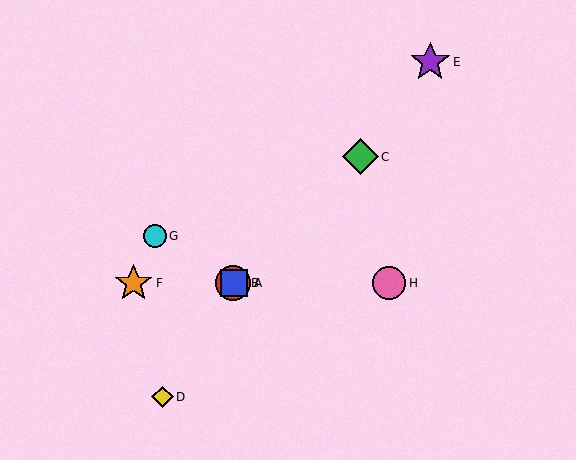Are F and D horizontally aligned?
No, F is at y≈283 and D is at y≈397.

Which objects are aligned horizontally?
Objects A, B, F, H are aligned horizontally.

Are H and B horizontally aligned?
Yes, both are at y≈283.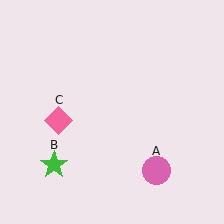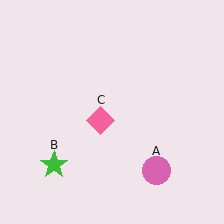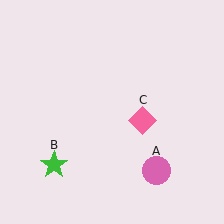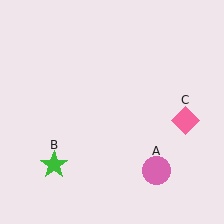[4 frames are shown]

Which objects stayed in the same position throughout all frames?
Pink circle (object A) and green star (object B) remained stationary.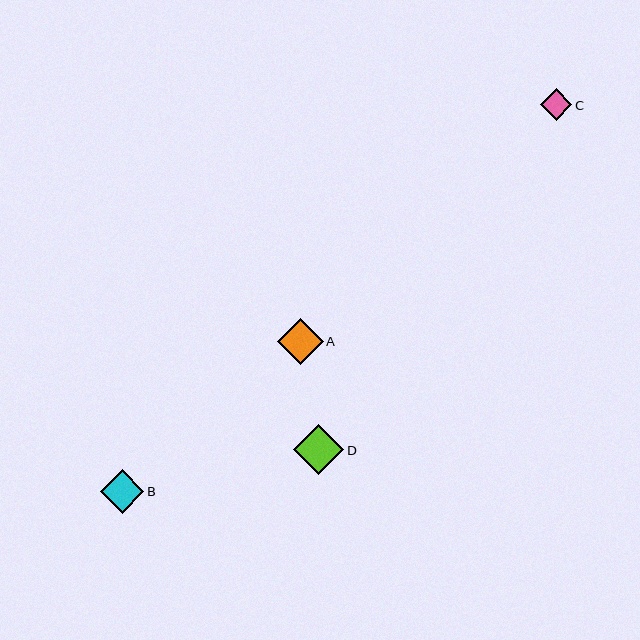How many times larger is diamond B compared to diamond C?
Diamond B is approximately 1.4 times the size of diamond C.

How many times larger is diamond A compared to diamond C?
Diamond A is approximately 1.4 times the size of diamond C.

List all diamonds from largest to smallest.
From largest to smallest: D, A, B, C.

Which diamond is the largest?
Diamond D is the largest with a size of approximately 50 pixels.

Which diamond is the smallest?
Diamond C is the smallest with a size of approximately 32 pixels.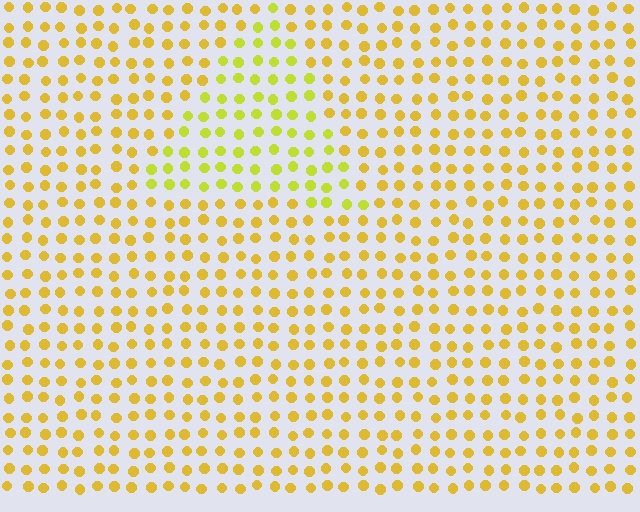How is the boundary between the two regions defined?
The boundary is defined purely by a slight shift in hue (about 23 degrees). Spacing, size, and orientation are identical on both sides.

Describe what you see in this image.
The image is filled with small yellow elements in a uniform arrangement. A triangle-shaped region is visible where the elements are tinted to a slightly different hue, forming a subtle color boundary.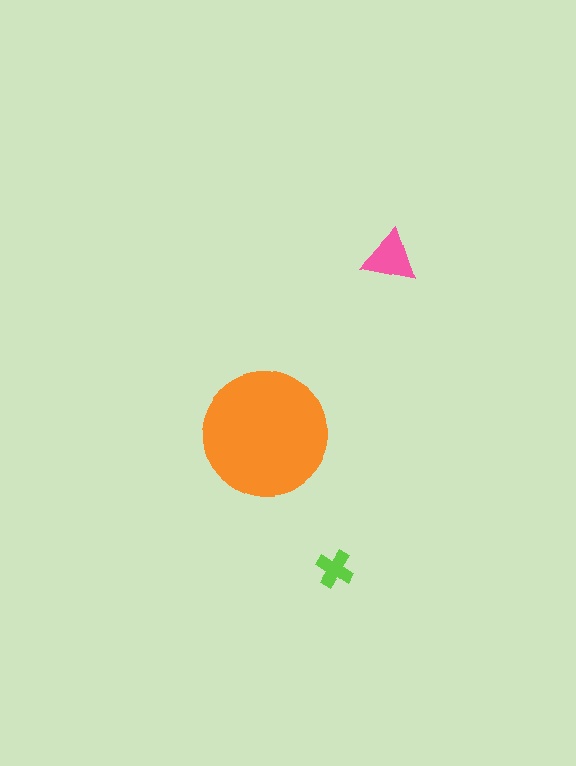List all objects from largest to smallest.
The orange circle, the pink triangle, the lime cross.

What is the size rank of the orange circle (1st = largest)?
1st.